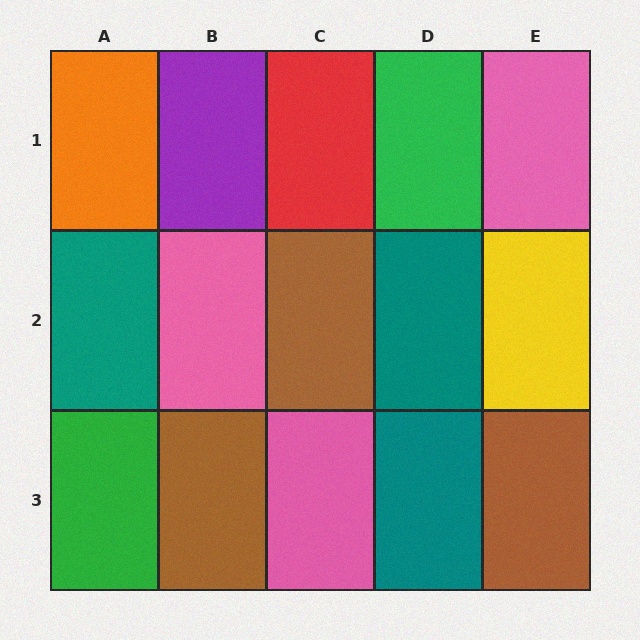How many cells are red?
1 cell is red.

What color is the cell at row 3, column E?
Brown.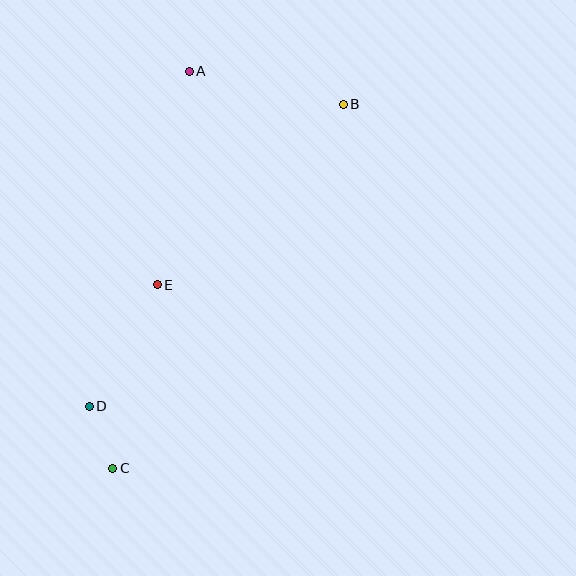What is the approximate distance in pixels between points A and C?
The distance between A and C is approximately 405 pixels.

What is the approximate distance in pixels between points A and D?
The distance between A and D is approximately 350 pixels.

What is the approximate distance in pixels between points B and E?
The distance between B and E is approximately 259 pixels.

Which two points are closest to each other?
Points C and D are closest to each other.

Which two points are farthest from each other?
Points B and C are farthest from each other.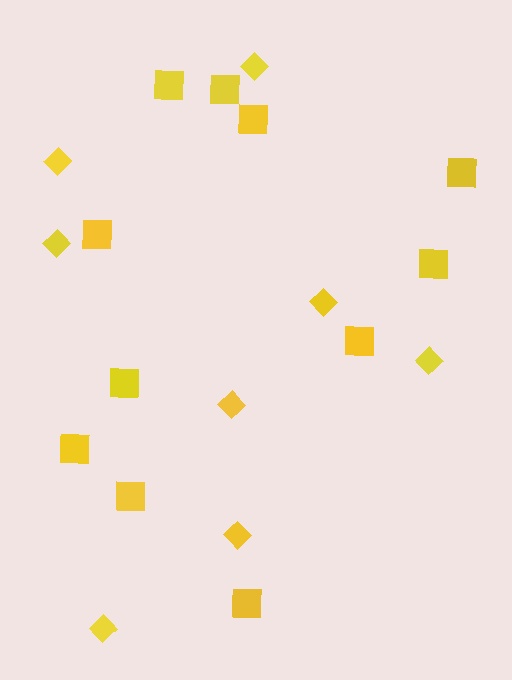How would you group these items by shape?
There are 2 groups: one group of squares (11) and one group of diamonds (8).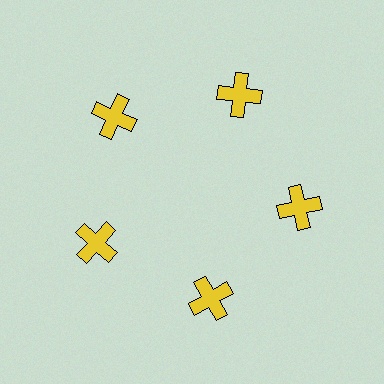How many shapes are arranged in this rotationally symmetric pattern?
There are 5 shapes, arranged in 5 groups of 1.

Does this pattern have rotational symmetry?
Yes, this pattern has 5-fold rotational symmetry. It looks the same after rotating 72 degrees around the center.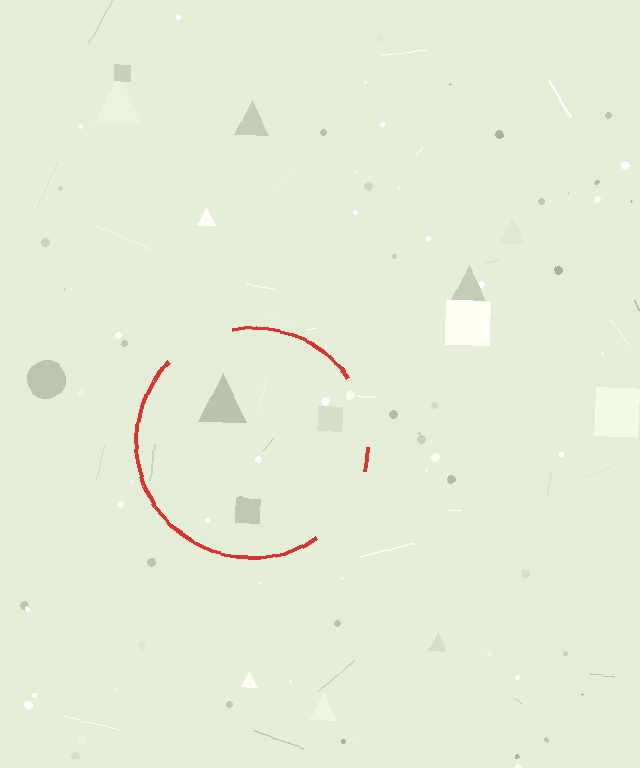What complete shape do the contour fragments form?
The contour fragments form a circle.